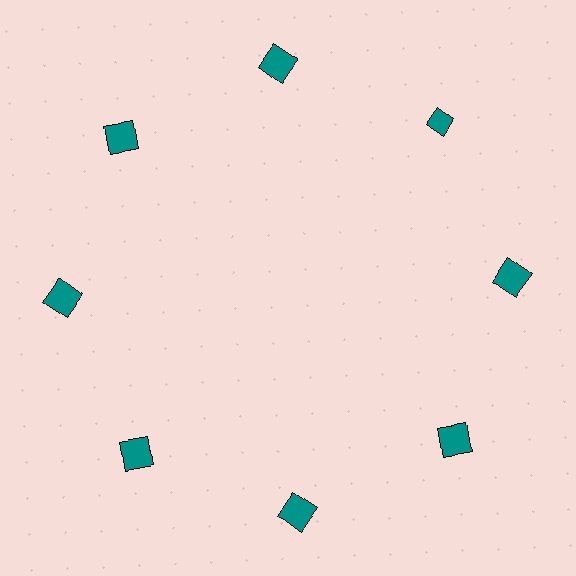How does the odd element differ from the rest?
It has a different shape: diamond instead of square.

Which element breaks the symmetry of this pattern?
The teal diamond at roughly the 2 o'clock position breaks the symmetry. All other shapes are teal squares.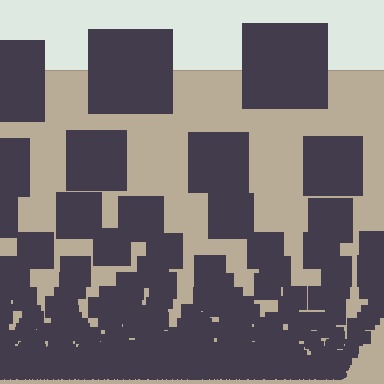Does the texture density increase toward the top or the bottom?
Density increases toward the bottom.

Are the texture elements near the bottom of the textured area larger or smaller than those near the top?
Smaller. The gradient is inverted — elements near the bottom are smaller and denser.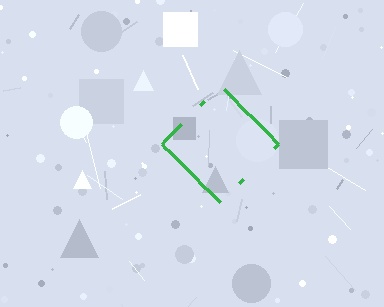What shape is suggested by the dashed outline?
The dashed outline suggests a diamond.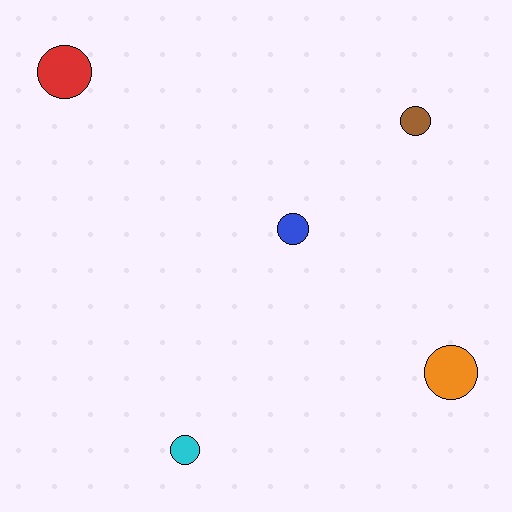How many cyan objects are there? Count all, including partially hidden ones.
There is 1 cyan object.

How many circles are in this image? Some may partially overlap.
There are 5 circles.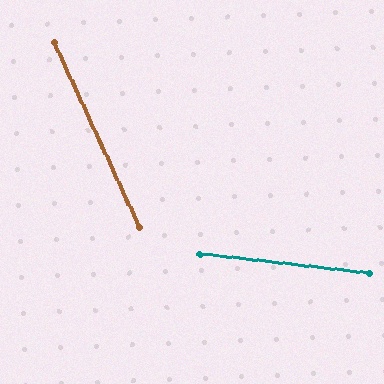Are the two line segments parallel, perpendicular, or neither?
Neither parallel nor perpendicular — they differ by about 59°.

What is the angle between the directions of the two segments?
Approximately 59 degrees.